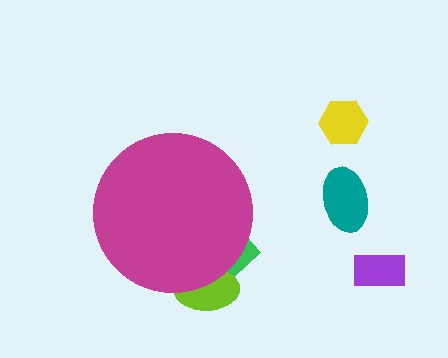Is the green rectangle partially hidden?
Yes, the green rectangle is partially hidden behind the magenta circle.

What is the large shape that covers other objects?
A magenta circle.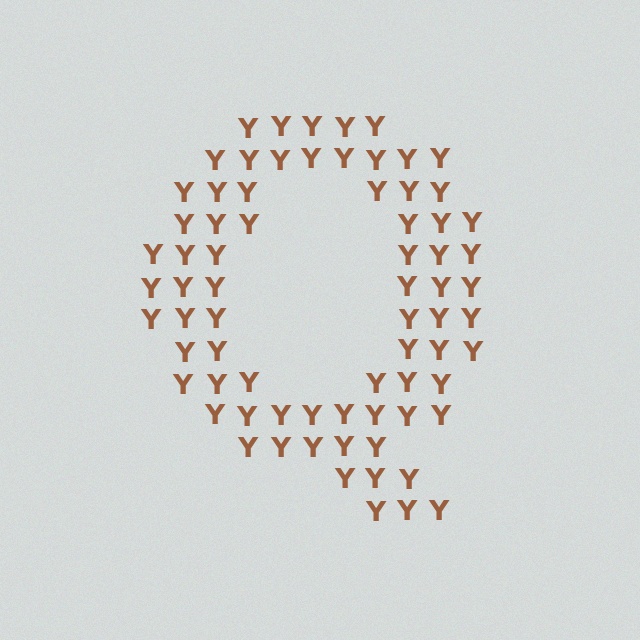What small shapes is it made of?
It is made of small letter Y's.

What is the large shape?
The large shape is the letter Q.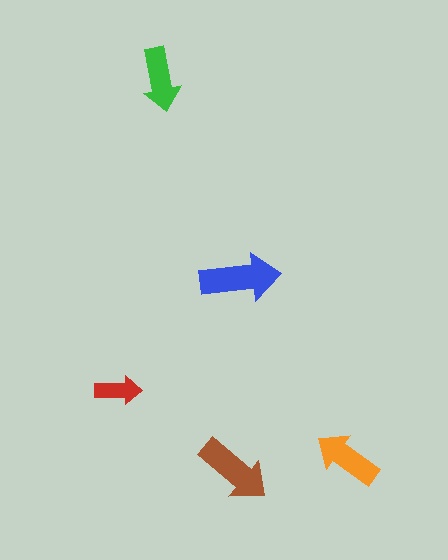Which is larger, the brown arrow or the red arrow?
The brown one.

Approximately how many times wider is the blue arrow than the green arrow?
About 1.5 times wider.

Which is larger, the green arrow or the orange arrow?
The orange one.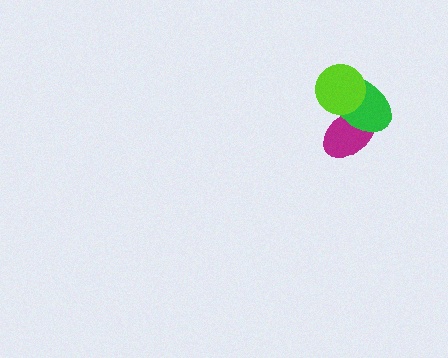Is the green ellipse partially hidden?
Yes, it is partially covered by another shape.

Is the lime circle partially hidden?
No, no other shape covers it.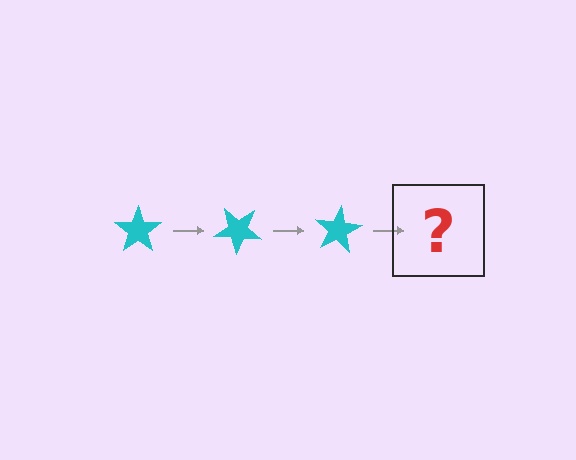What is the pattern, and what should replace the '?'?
The pattern is that the star rotates 40 degrees each step. The '?' should be a cyan star rotated 120 degrees.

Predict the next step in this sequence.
The next step is a cyan star rotated 120 degrees.